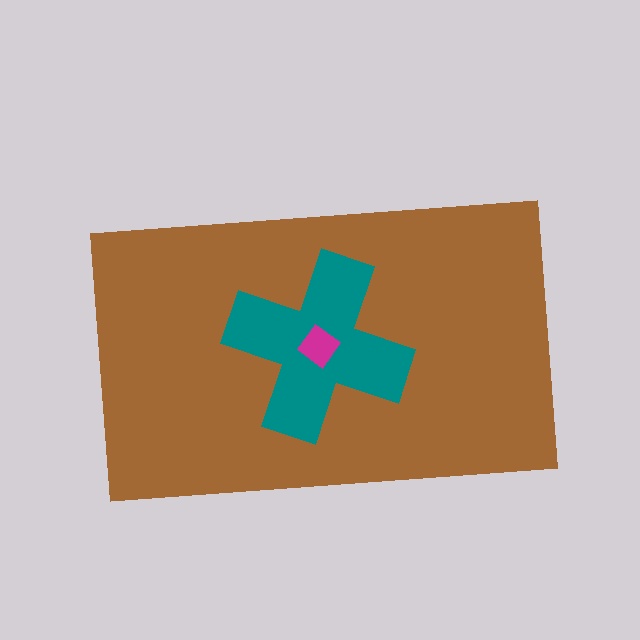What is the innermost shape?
The magenta diamond.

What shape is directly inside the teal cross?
The magenta diamond.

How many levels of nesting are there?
3.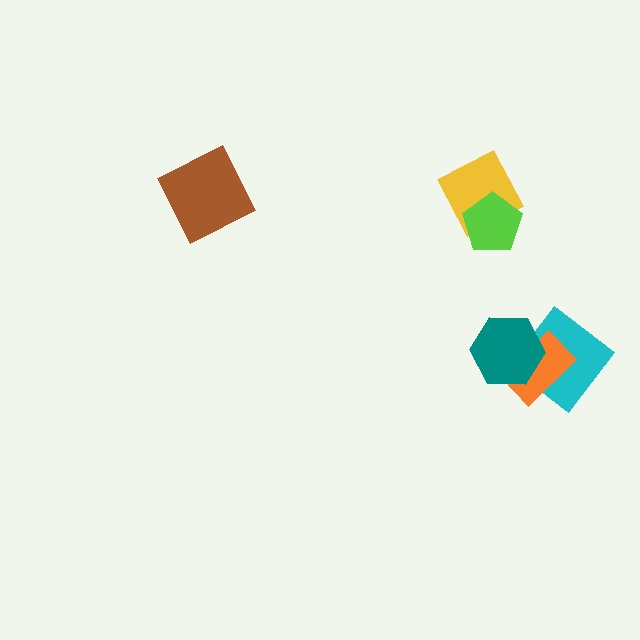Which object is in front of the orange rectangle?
The teal hexagon is in front of the orange rectangle.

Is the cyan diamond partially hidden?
Yes, it is partially covered by another shape.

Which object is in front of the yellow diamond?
The lime pentagon is in front of the yellow diamond.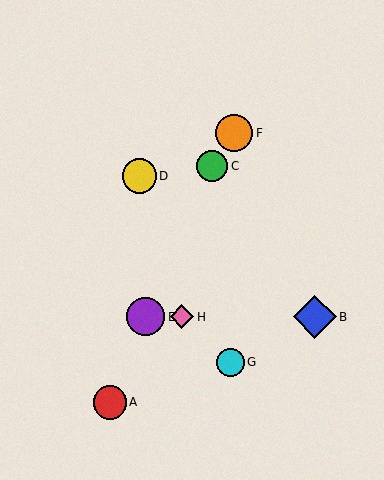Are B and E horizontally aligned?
Yes, both are at y≈317.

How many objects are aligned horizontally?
3 objects (B, E, H) are aligned horizontally.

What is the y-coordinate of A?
Object A is at y≈403.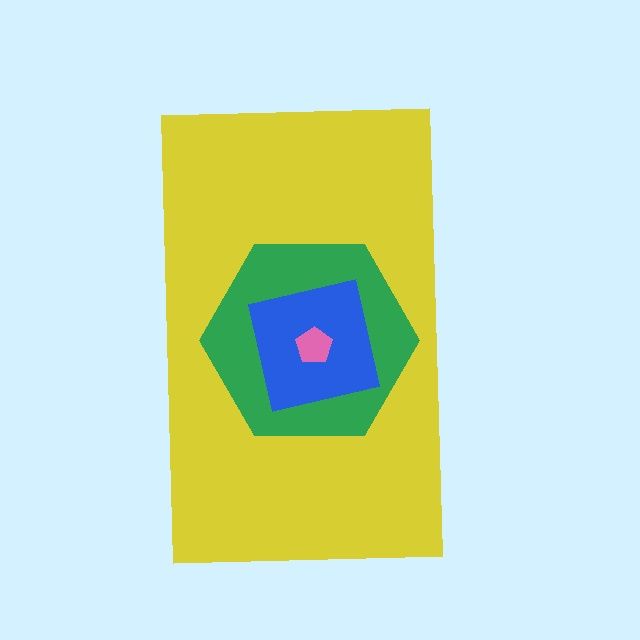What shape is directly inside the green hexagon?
The blue square.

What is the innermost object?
The pink pentagon.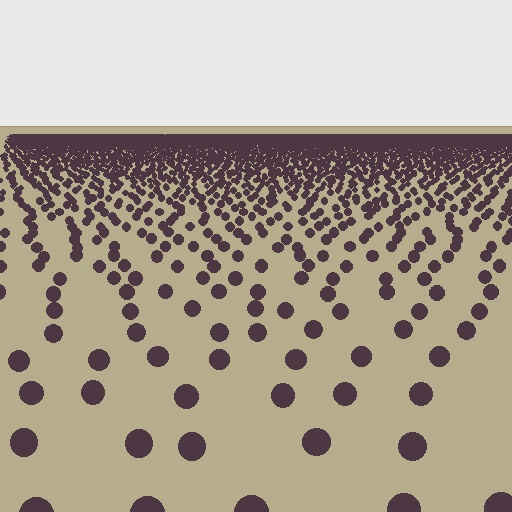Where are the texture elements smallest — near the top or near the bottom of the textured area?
Near the top.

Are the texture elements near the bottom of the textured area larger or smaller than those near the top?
Larger. Near the bottom, elements are closer to the viewer and appear at a bigger on-screen size.